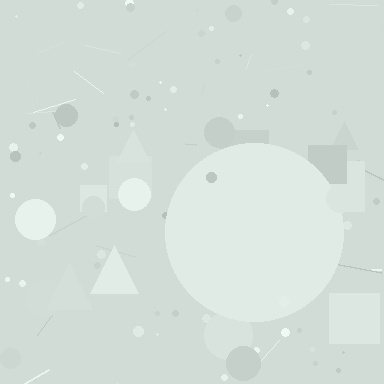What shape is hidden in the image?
A circle is hidden in the image.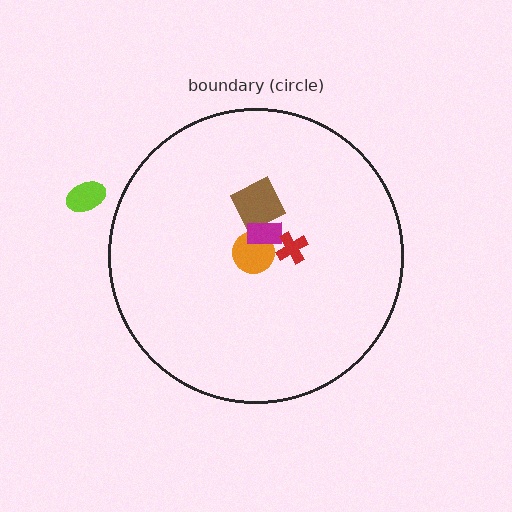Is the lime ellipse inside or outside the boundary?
Outside.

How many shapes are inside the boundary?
4 inside, 1 outside.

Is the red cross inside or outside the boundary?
Inside.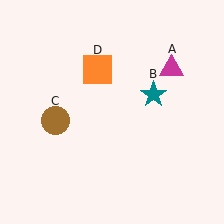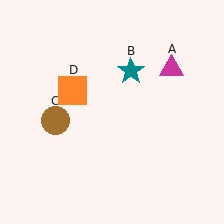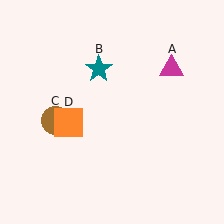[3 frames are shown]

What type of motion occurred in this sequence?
The teal star (object B), orange square (object D) rotated counterclockwise around the center of the scene.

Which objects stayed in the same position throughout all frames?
Magenta triangle (object A) and brown circle (object C) remained stationary.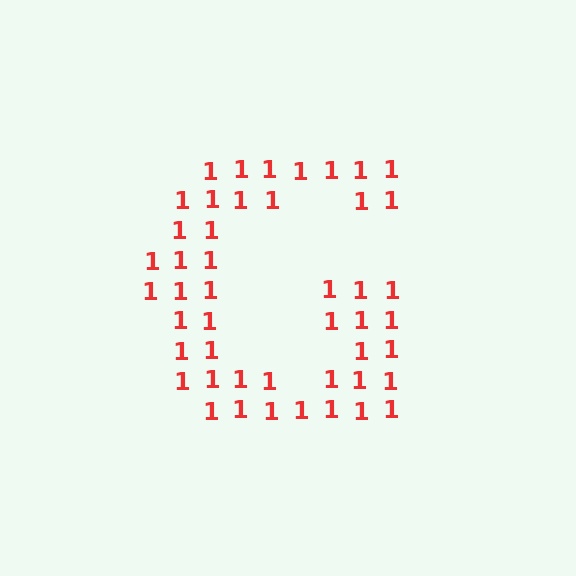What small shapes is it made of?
It is made of small digit 1's.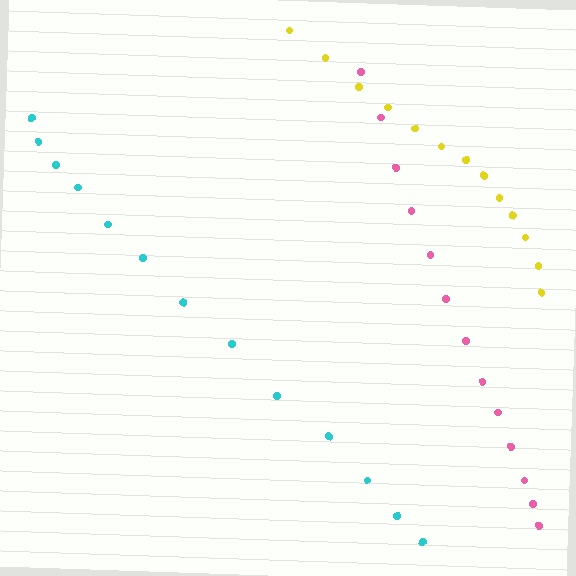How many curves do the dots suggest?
There are 3 distinct paths.